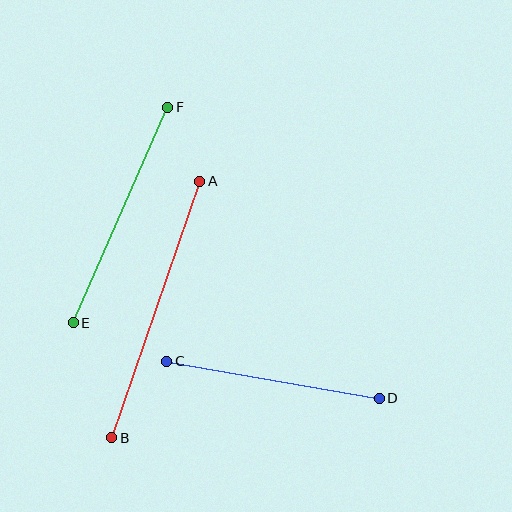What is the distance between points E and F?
The distance is approximately 235 pixels.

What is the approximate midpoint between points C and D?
The midpoint is at approximately (273, 380) pixels.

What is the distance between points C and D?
The distance is approximately 216 pixels.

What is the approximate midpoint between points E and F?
The midpoint is at approximately (120, 215) pixels.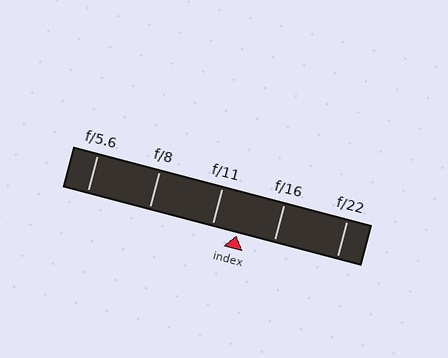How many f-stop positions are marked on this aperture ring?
There are 5 f-stop positions marked.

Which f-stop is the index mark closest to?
The index mark is closest to f/11.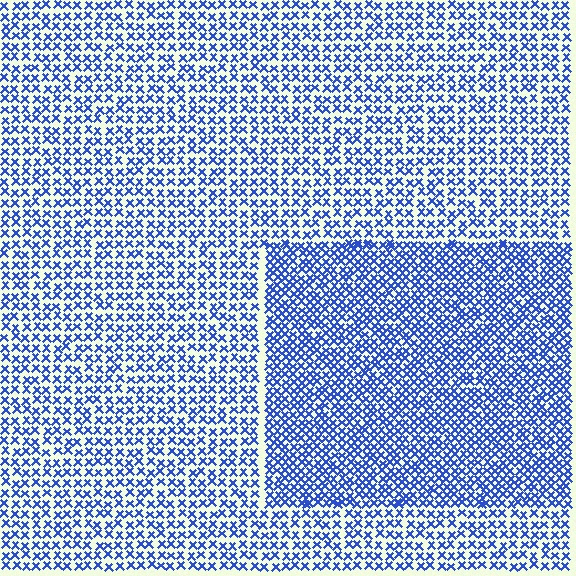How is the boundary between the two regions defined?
The boundary is defined by a change in element density (approximately 1.7x ratio). All elements are the same color, size, and shape.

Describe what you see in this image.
The image contains small blue elements arranged at two different densities. A rectangle-shaped region is visible where the elements are more densely packed than the surrounding area.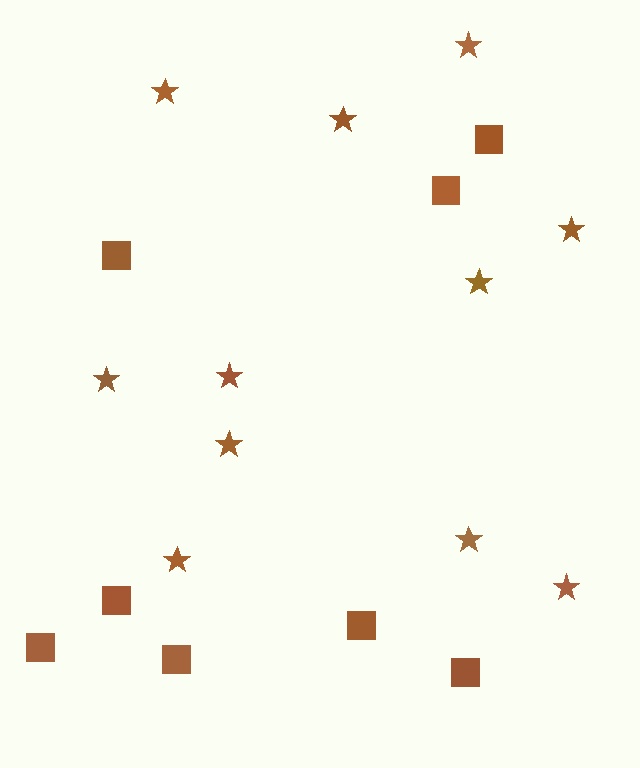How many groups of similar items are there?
There are 2 groups: one group of squares (8) and one group of stars (11).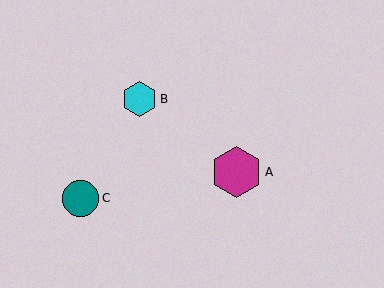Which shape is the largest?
The magenta hexagon (labeled A) is the largest.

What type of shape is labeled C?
Shape C is a teal circle.